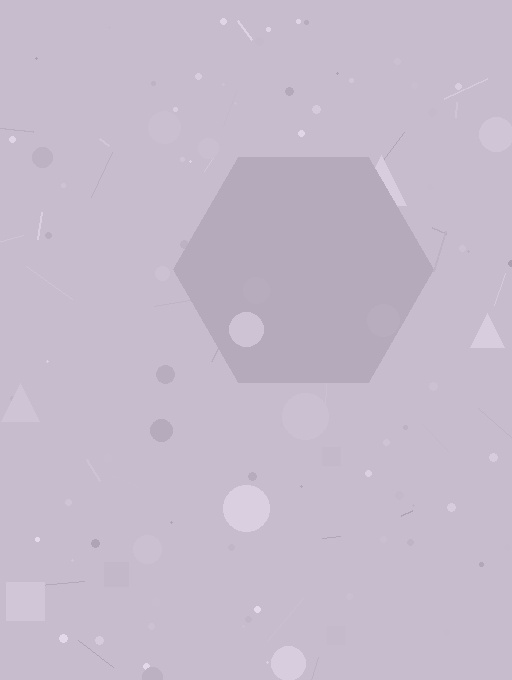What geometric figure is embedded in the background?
A hexagon is embedded in the background.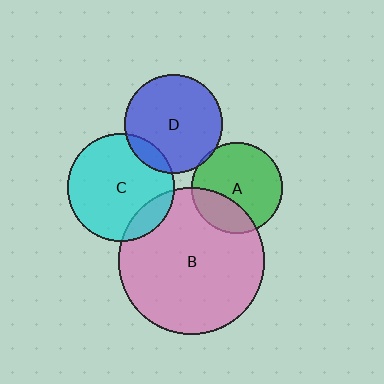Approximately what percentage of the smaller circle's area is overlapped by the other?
Approximately 25%.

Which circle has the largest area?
Circle B (pink).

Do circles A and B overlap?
Yes.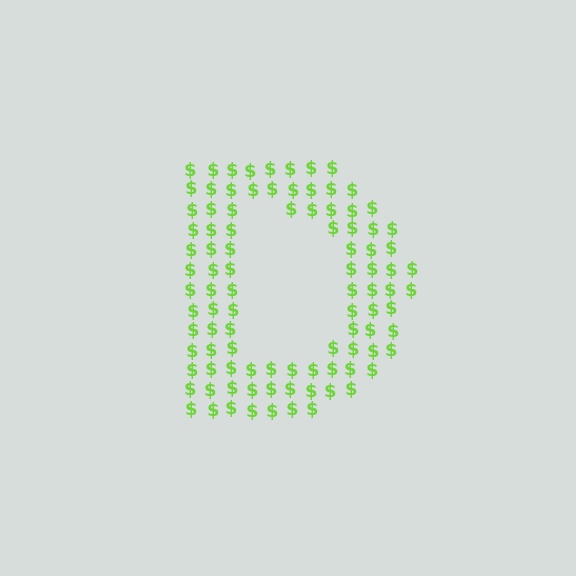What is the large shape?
The large shape is the letter D.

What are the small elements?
The small elements are dollar signs.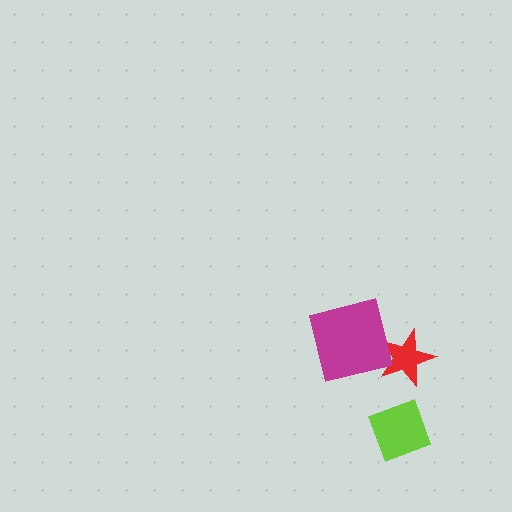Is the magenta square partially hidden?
No, no other shape covers it.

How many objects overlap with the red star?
1 object overlaps with the red star.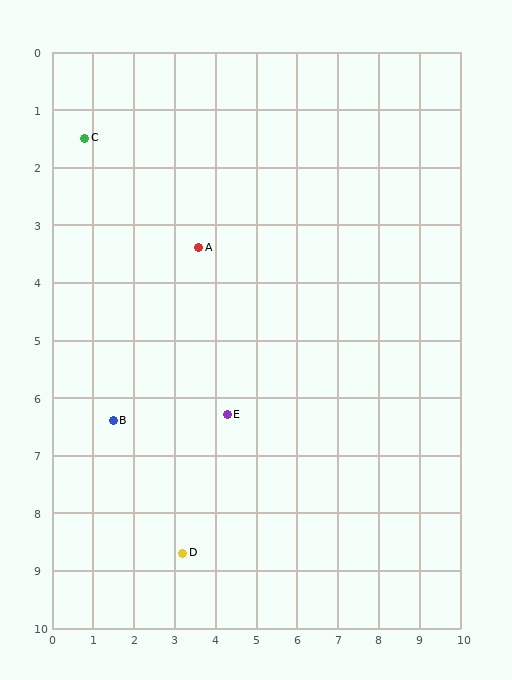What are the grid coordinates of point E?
Point E is at approximately (4.3, 6.3).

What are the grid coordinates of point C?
Point C is at approximately (0.8, 1.5).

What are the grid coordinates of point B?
Point B is at approximately (1.5, 6.4).